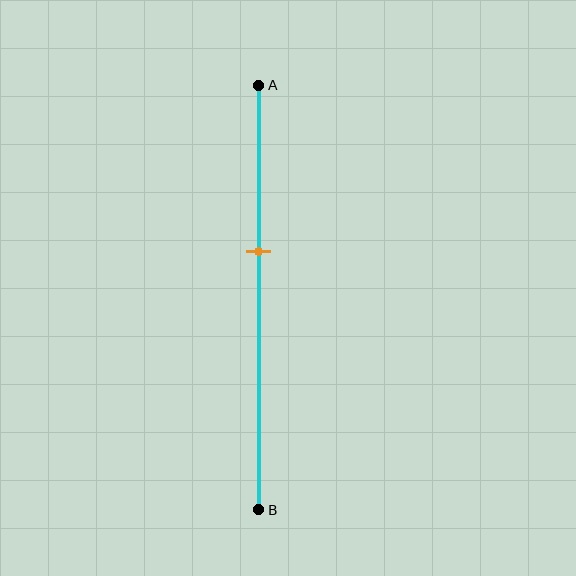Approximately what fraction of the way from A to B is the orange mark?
The orange mark is approximately 40% of the way from A to B.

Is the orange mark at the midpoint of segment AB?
No, the mark is at about 40% from A, not at the 50% midpoint.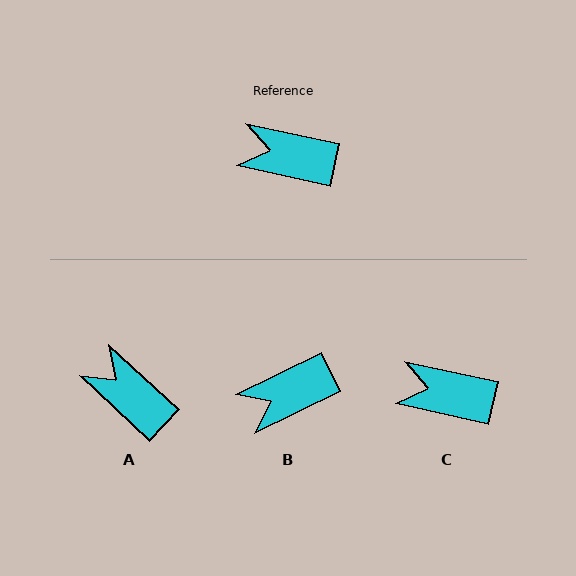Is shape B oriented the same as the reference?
No, it is off by about 39 degrees.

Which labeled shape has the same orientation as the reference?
C.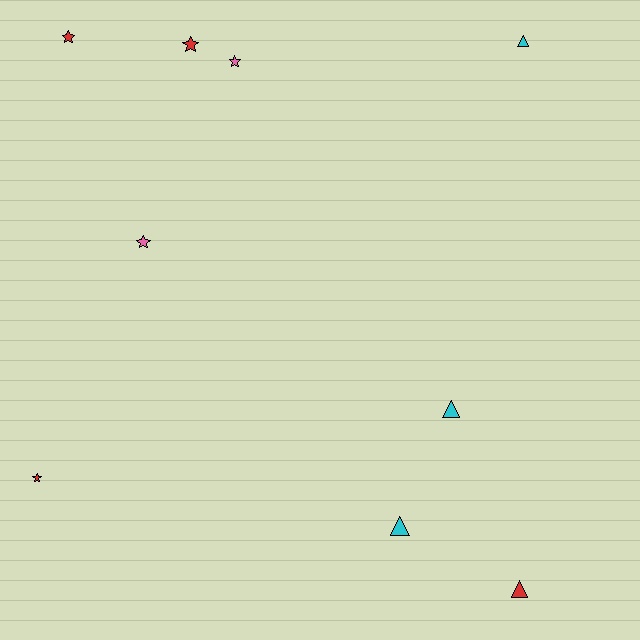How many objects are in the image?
There are 9 objects.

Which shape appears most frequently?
Star, with 5 objects.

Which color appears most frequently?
Red, with 4 objects.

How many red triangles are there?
There is 1 red triangle.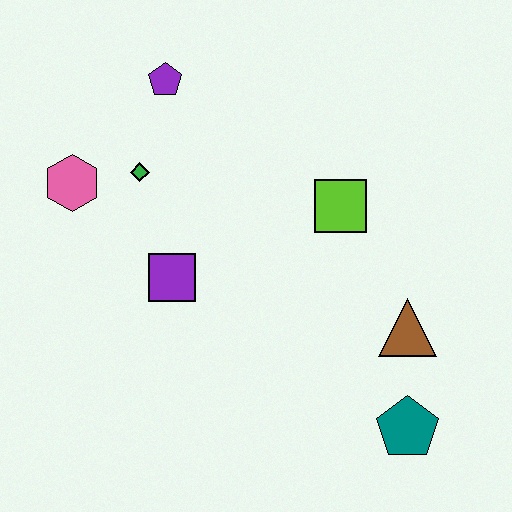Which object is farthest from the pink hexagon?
The teal pentagon is farthest from the pink hexagon.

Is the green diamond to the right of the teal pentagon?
No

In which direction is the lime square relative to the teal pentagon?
The lime square is above the teal pentagon.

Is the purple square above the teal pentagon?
Yes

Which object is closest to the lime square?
The brown triangle is closest to the lime square.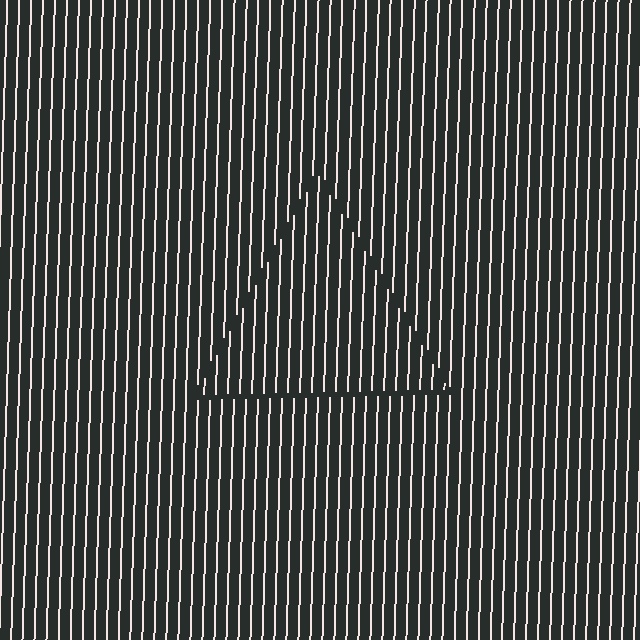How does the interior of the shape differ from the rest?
The interior of the shape contains the same grating, shifted by half a period — the contour is defined by the phase discontinuity where line-ends from the inner and outer gratings abut.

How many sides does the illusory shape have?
3 sides — the line-ends trace a triangle.